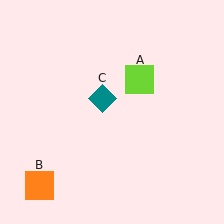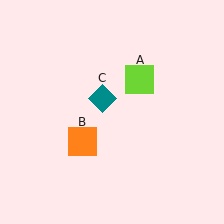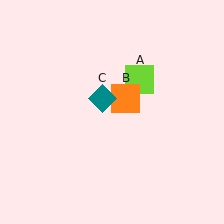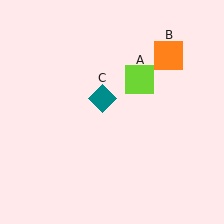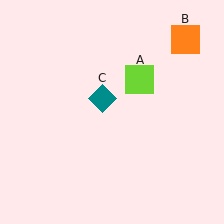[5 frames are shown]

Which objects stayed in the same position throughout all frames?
Lime square (object A) and teal diamond (object C) remained stationary.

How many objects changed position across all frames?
1 object changed position: orange square (object B).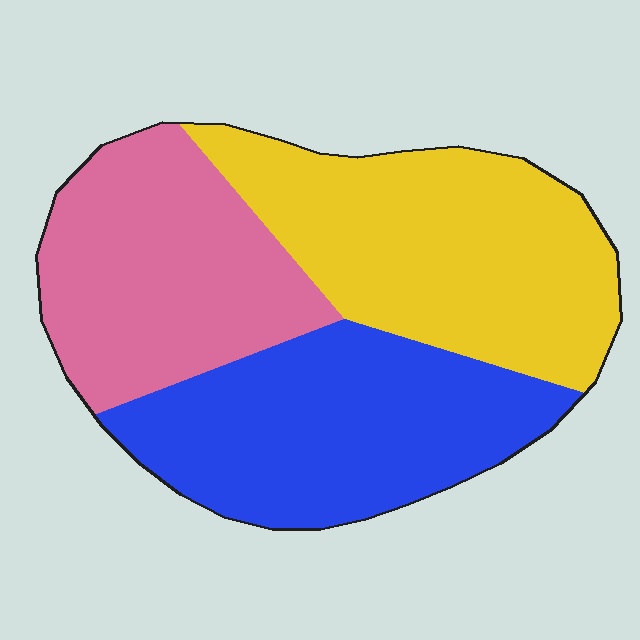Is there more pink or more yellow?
Yellow.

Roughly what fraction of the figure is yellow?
Yellow takes up about three eighths (3/8) of the figure.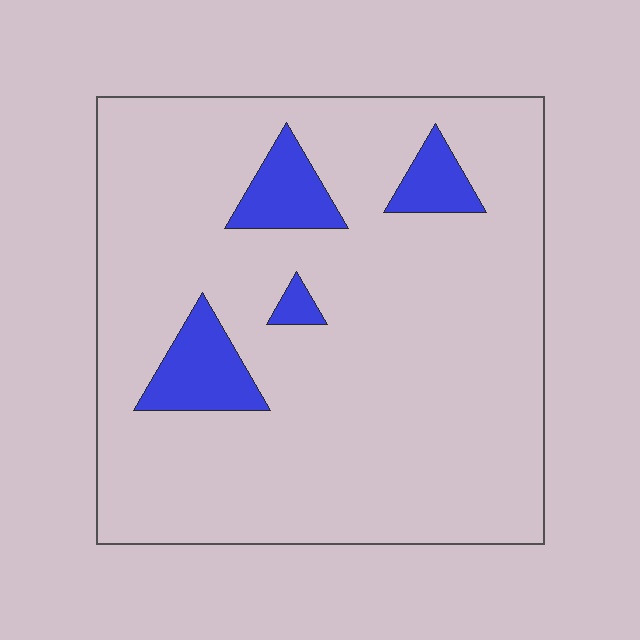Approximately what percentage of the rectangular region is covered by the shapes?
Approximately 10%.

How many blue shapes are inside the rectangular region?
4.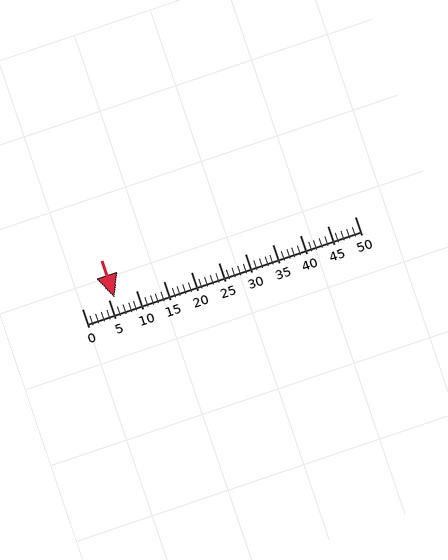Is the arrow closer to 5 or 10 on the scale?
The arrow is closer to 5.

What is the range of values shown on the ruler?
The ruler shows values from 0 to 50.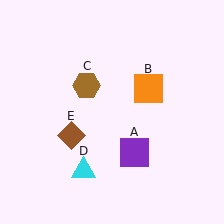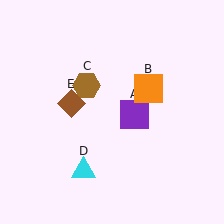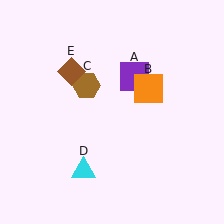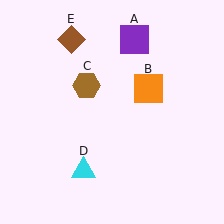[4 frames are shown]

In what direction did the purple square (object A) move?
The purple square (object A) moved up.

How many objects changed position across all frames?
2 objects changed position: purple square (object A), brown diamond (object E).